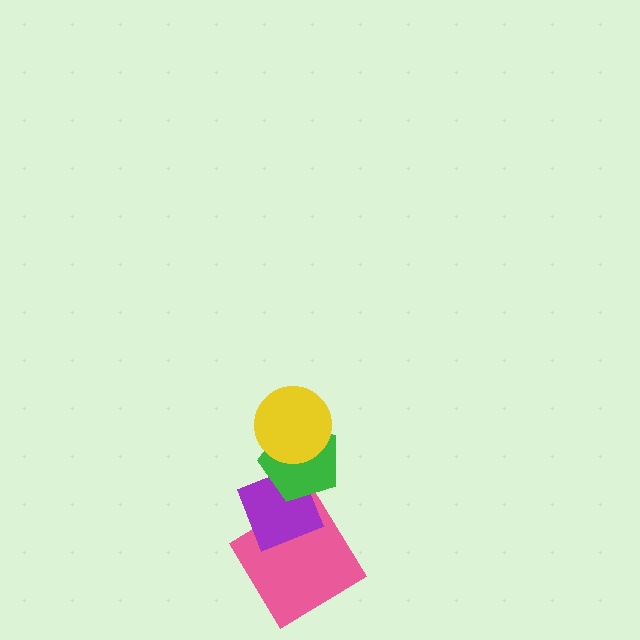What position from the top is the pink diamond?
The pink diamond is 4th from the top.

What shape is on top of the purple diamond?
The green pentagon is on top of the purple diamond.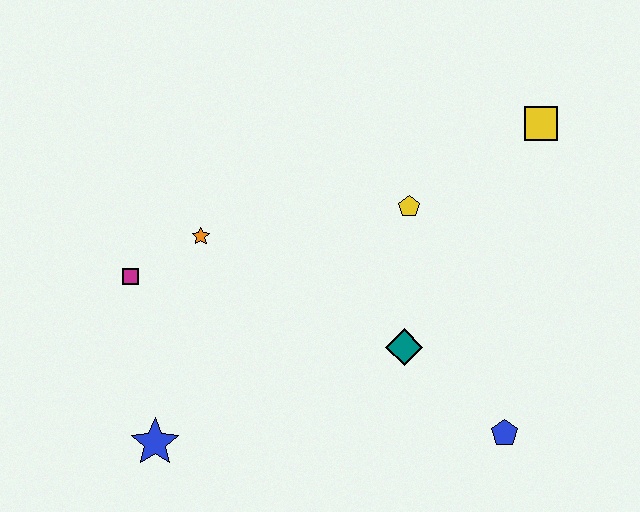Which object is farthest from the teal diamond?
The magenta square is farthest from the teal diamond.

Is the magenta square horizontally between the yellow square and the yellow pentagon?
No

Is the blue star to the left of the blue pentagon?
Yes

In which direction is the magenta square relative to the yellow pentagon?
The magenta square is to the left of the yellow pentagon.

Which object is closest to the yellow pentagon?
The teal diamond is closest to the yellow pentagon.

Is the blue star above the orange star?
No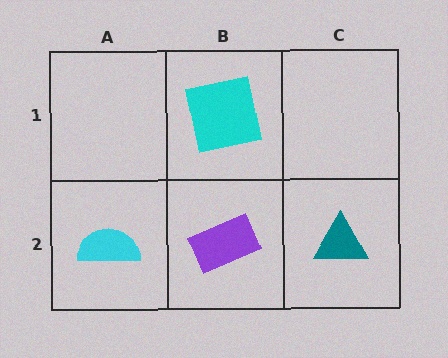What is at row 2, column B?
A purple rectangle.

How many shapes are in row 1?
1 shape.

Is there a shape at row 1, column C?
No, that cell is empty.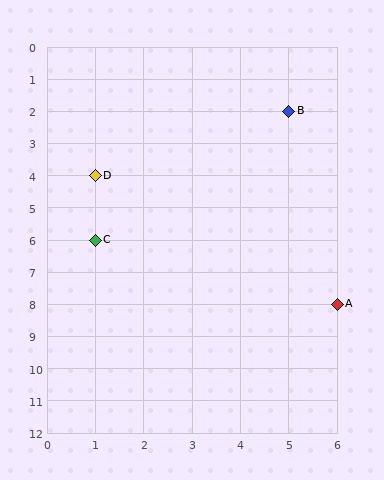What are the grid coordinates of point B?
Point B is at grid coordinates (5, 2).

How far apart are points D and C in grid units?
Points D and C are 2 rows apart.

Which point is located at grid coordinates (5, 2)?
Point B is at (5, 2).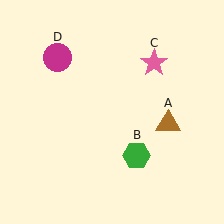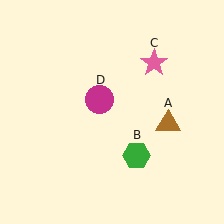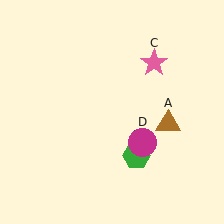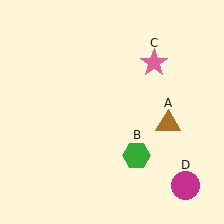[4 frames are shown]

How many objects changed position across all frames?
1 object changed position: magenta circle (object D).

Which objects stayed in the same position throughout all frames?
Brown triangle (object A) and green hexagon (object B) and pink star (object C) remained stationary.